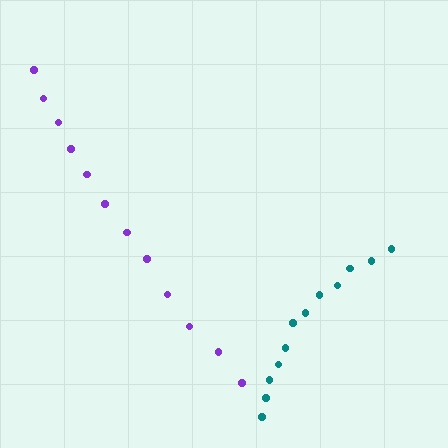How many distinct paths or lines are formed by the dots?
There are 2 distinct paths.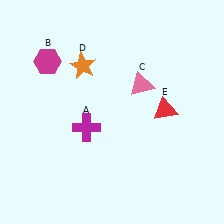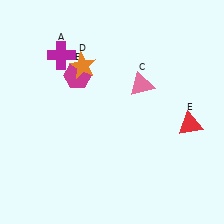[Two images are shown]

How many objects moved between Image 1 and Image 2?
3 objects moved between the two images.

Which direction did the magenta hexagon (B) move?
The magenta hexagon (B) moved right.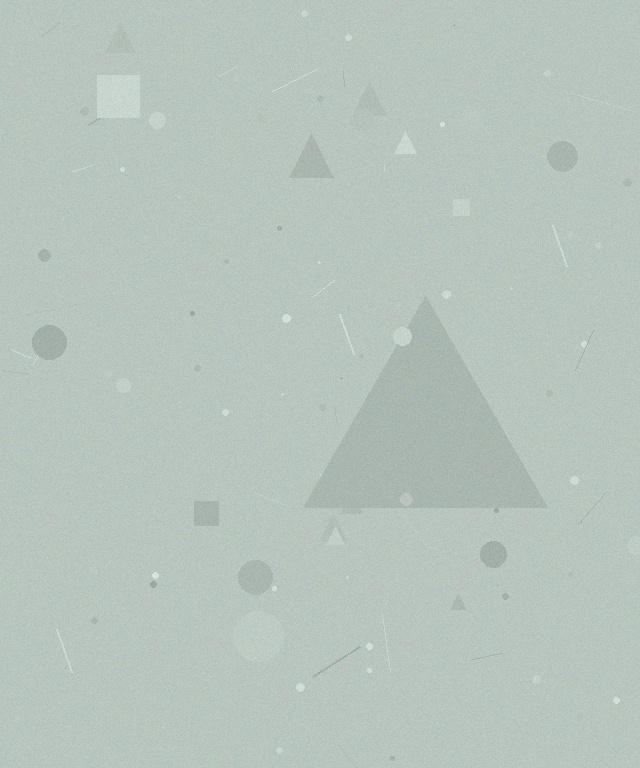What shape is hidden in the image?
A triangle is hidden in the image.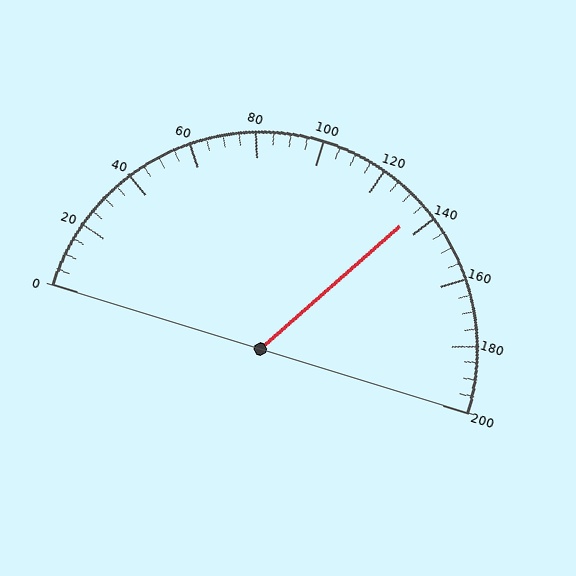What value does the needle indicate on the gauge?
The needle indicates approximately 135.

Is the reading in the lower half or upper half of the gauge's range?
The reading is in the upper half of the range (0 to 200).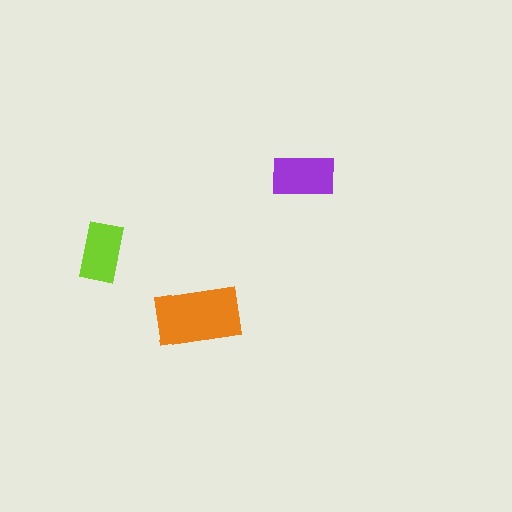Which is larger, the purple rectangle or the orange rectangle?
The orange one.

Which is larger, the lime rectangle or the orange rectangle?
The orange one.